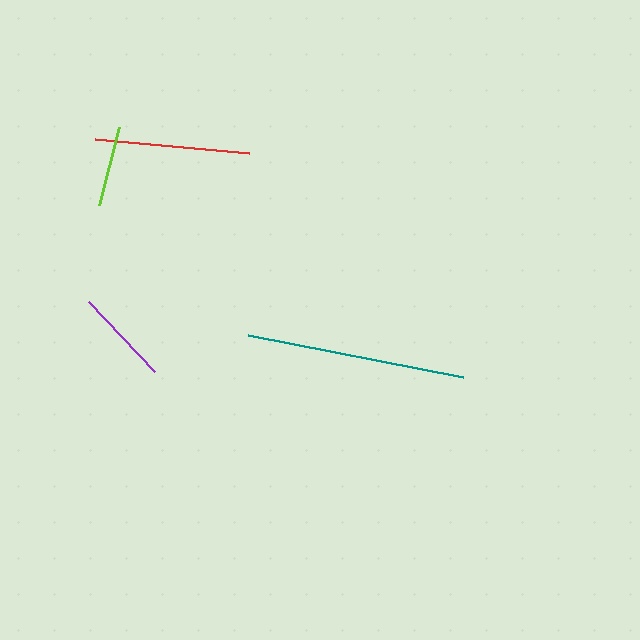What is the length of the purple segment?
The purple segment is approximately 96 pixels long.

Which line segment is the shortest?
The lime line is the shortest at approximately 80 pixels.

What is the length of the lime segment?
The lime segment is approximately 80 pixels long.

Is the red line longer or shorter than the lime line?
The red line is longer than the lime line.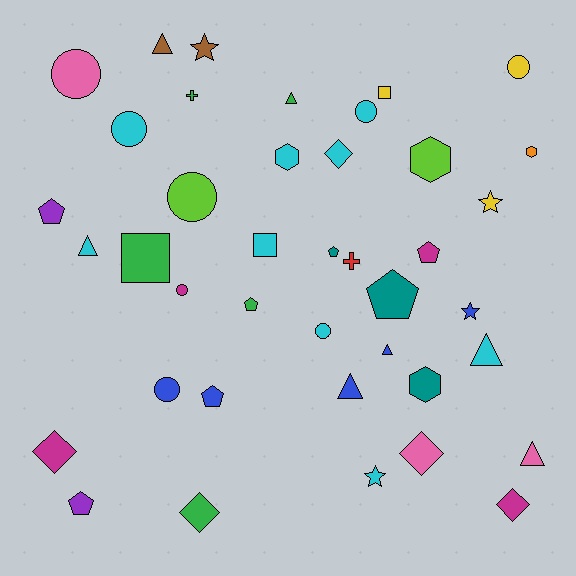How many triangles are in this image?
There are 7 triangles.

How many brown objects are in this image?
There are 2 brown objects.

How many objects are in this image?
There are 40 objects.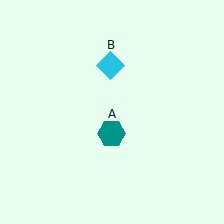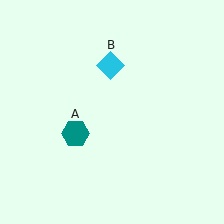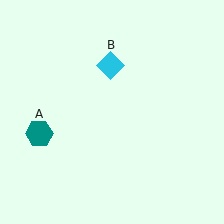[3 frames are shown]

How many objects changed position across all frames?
1 object changed position: teal hexagon (object A).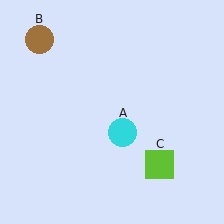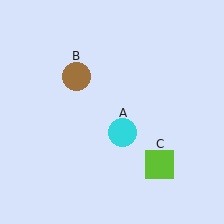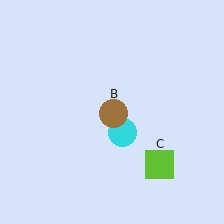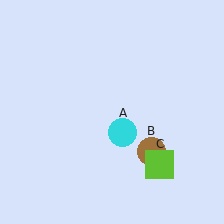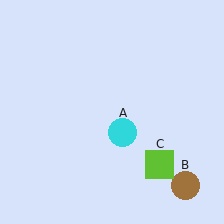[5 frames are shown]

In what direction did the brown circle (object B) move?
The brown circle (object B) moved down and to the right.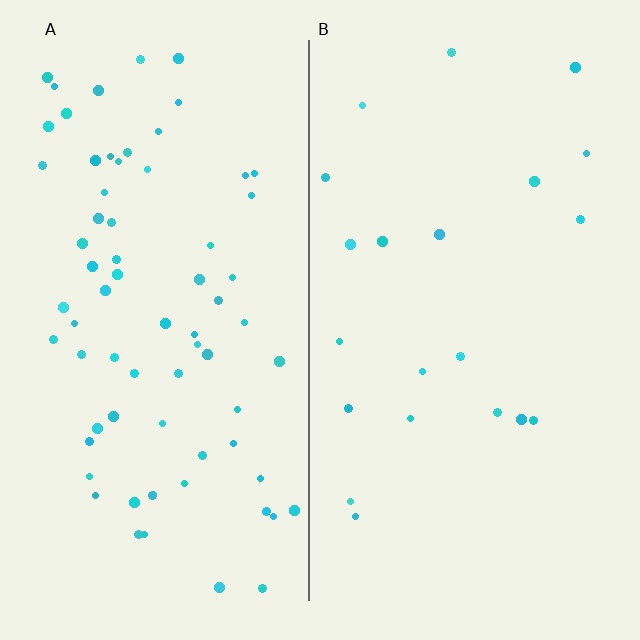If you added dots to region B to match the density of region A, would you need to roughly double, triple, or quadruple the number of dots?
Approximately triple.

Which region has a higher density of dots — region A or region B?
A (the left).